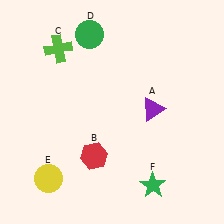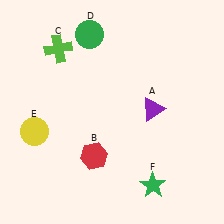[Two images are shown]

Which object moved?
The yellow circle (E) moved up.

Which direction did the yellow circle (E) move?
The yellow circle (E) moved up.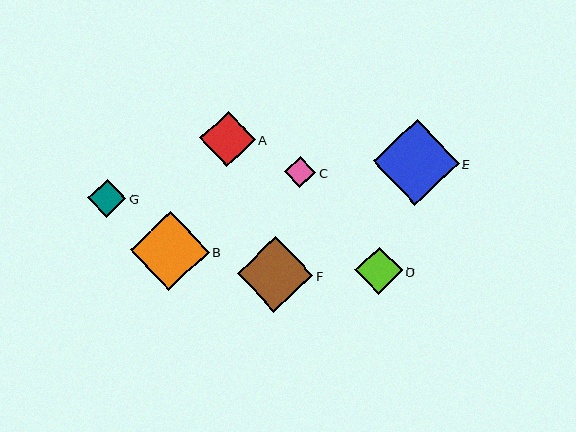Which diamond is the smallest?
Diamond C is the smallest with a size of approximately 32 pixels.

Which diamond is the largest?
Diamond E is the largest with a size of approximately 86 pixels.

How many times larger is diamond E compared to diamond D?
Diamond E is approximately 1.8 times the size of diamond D.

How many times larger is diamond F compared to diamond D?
Diamond F is approximately 1.6 times the size of diamond D.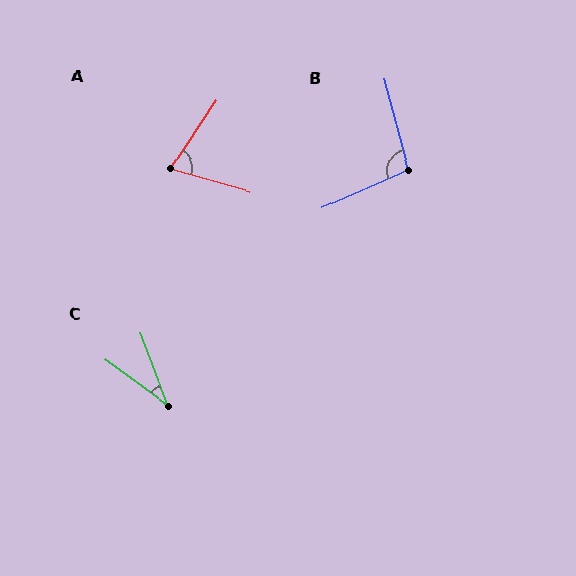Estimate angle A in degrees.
Approximately 72 degrees.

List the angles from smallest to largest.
C (33°), A (72°), B (99°).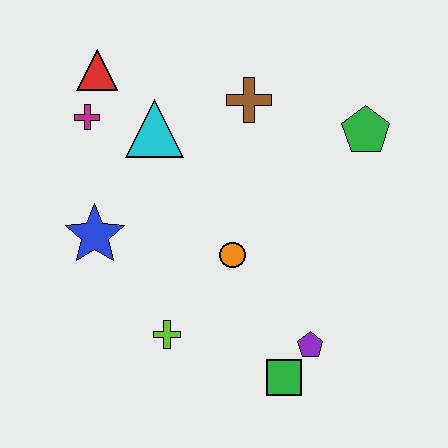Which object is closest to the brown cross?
The cyan triangle is closest to the brown cross.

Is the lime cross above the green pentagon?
No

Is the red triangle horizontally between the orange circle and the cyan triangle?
No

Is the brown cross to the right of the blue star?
Yes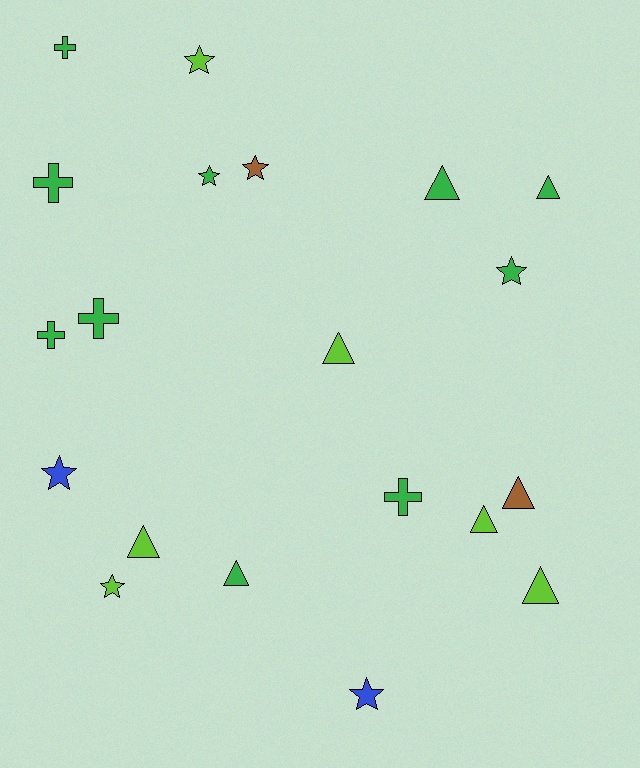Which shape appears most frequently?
Triangle, with 8 objects.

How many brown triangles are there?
There is 1 brown triangle.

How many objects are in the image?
There are 20 objects.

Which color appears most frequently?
Green, with 10 objects.